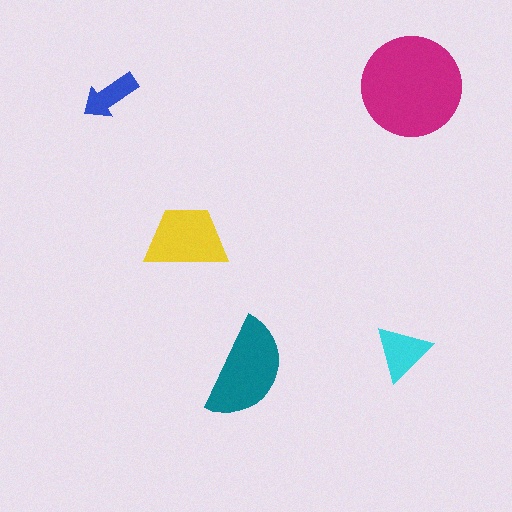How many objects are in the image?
There are 5 objects in the image.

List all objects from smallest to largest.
The blue arrow, the cyan triangle, the yellow trapezoid, the teal semicircle, the magenta circle.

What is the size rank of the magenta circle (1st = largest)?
1st.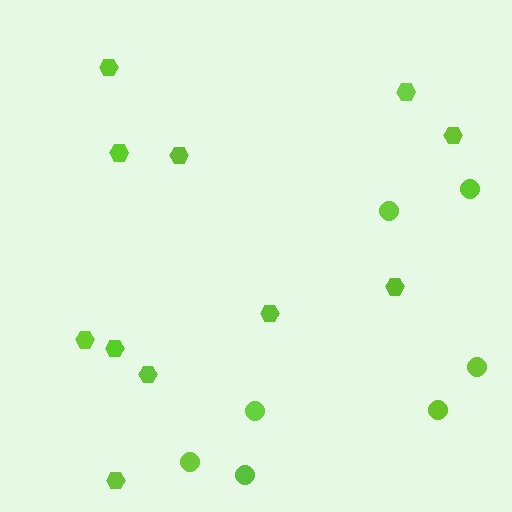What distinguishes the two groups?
There are 2 groups: one group of circles (7) and one group of hexagons (11).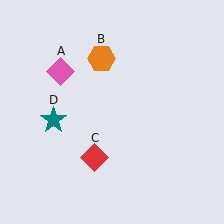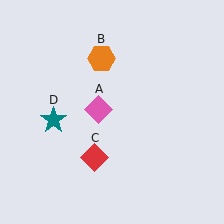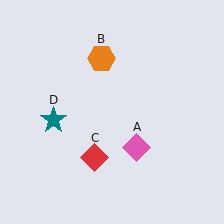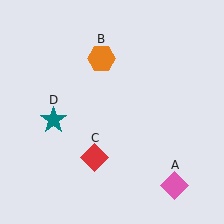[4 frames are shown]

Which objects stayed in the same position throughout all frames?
Orange hexagon (object B) and red diamond (object C) and teal star (object D) remained stationary.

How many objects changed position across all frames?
1 object changed position: pink diamond (object A).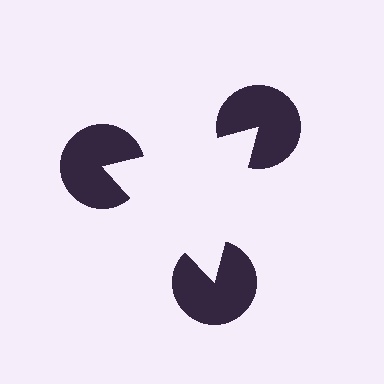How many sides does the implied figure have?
3 sides.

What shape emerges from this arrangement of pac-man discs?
An illusory triangle — its edges are inferred from the aligned wedge cuts in the pac-man discs, not physically drawn.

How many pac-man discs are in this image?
There are 3 — one at each vertex of the illusory triangle.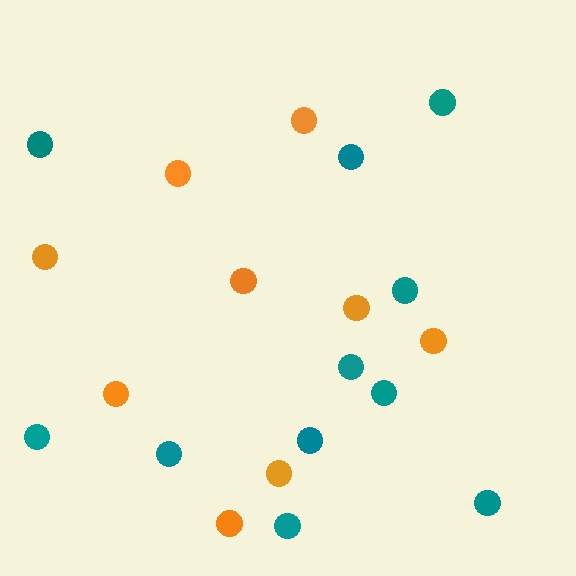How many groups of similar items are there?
There are 2 groups: one group of teal circles (11) and one group of orange circles (9).